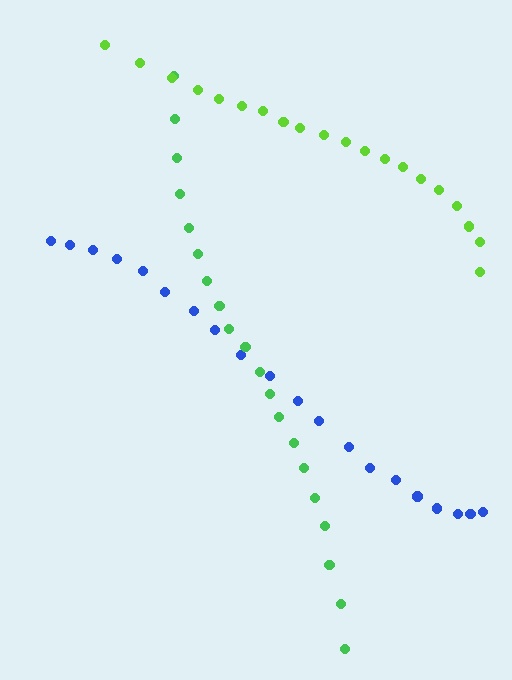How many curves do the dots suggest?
There are 3 distinct paths.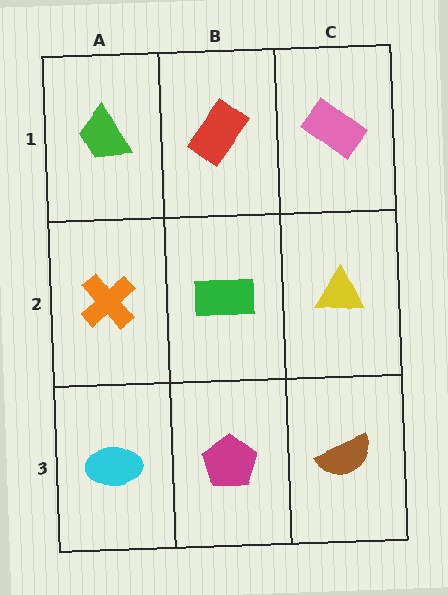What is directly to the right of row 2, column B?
A yellow triangle.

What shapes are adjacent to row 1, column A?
An orange cross (row 2, column A), a red rectangle (row 1, column B).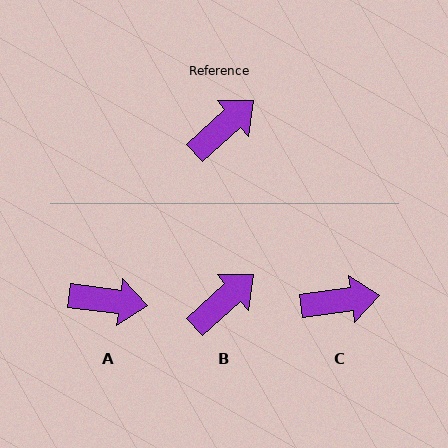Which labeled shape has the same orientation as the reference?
B.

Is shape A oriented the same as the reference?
No, it is off by about 49 degrees.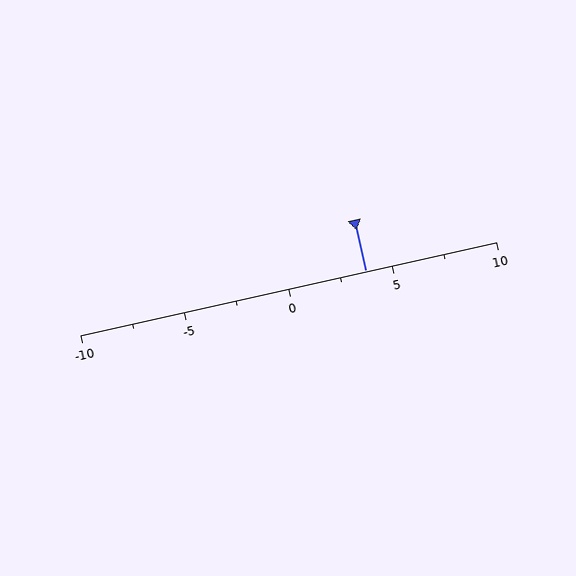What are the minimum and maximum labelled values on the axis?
The axis runs from -10 to 10.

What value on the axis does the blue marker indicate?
The marker indicates approximately 3.8.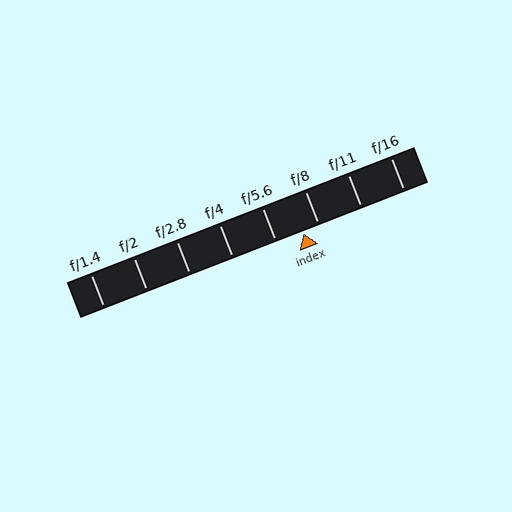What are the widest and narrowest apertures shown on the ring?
The widest aperture shown is f/1.4 and the narrowest is f/16.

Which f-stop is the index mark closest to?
The index mark is closest to f/8.